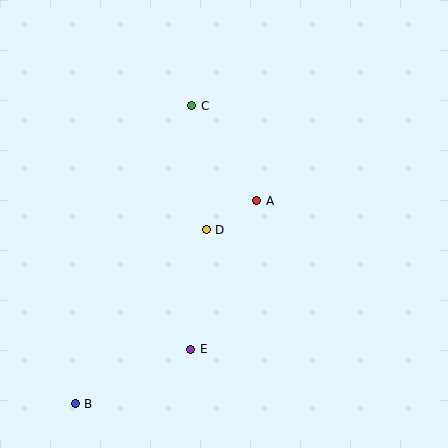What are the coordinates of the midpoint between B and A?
The midpoint between B and A is at (166, 302).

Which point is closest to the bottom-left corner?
Point B is closest to the bottom-left corner.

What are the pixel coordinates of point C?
Point C is at (192, 106).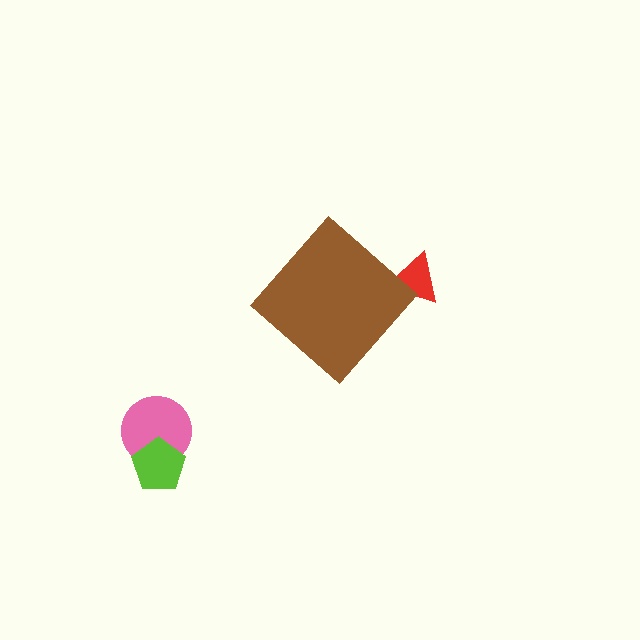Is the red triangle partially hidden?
Yes, the red triangle is partially hidden behind the brown diamond.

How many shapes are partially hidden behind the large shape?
1 shape is partially hidden.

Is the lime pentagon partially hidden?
No, the lime pentagon is fully visible.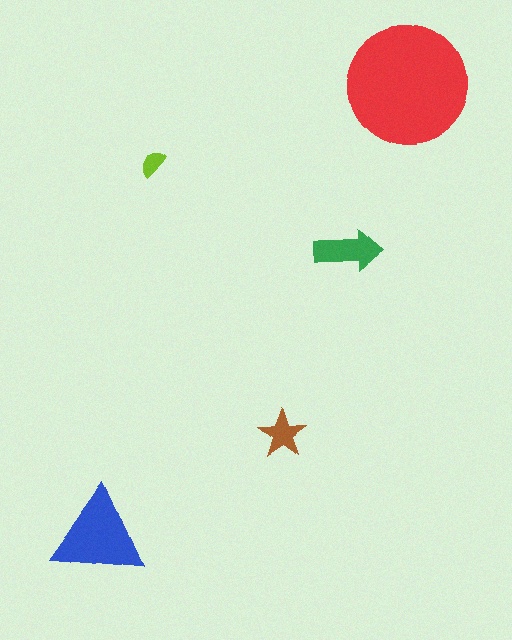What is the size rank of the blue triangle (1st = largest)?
2nd.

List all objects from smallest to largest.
The lime semicircle, the brown star, the green arrow, the blue triangle, the red circle.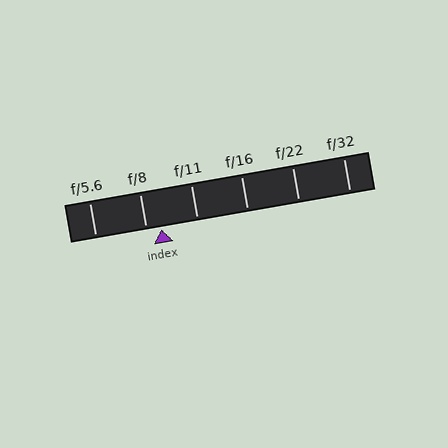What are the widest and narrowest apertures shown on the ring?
The widest aperture shown is f/5.6 and the narrowest is f/32.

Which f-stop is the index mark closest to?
The index mark is closest to f/8.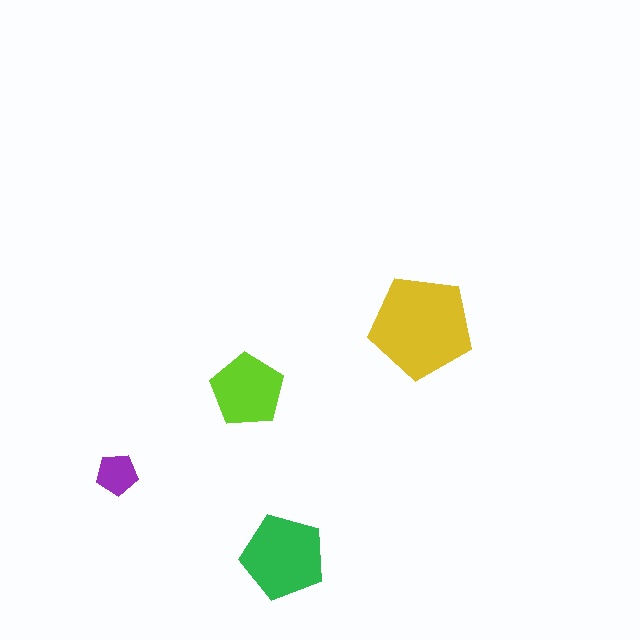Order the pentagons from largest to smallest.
the yellow one, the green one, the lime one, the purple one.